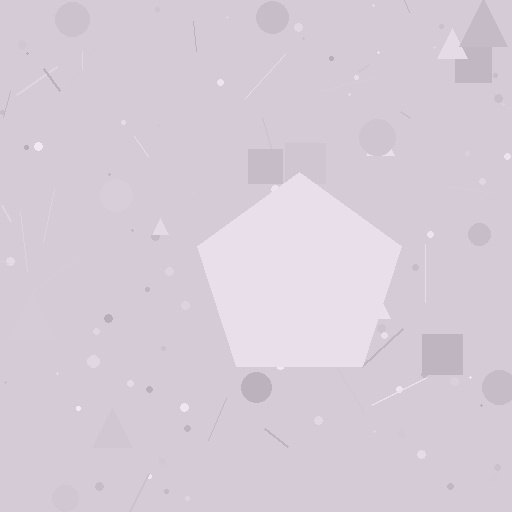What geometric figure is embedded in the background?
A pentagon is embedded in the background.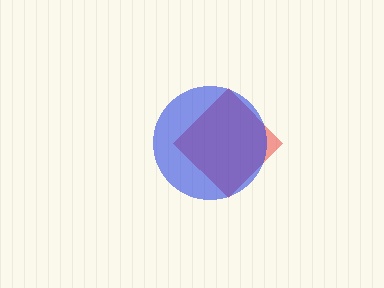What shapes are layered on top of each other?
The layered shapes are: a red diamond, a blue circle.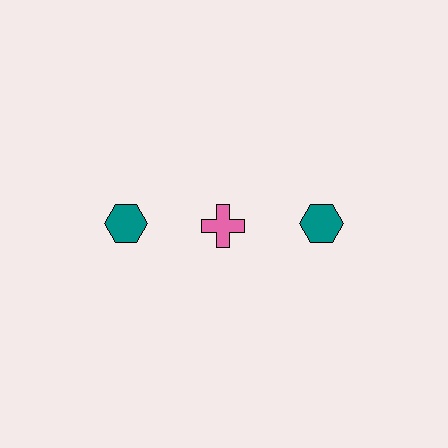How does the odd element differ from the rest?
It differs in both color (pink instead of teal) and shape (cross instead of hexagon).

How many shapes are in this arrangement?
There are 3 shapes arranged in a grid pattern.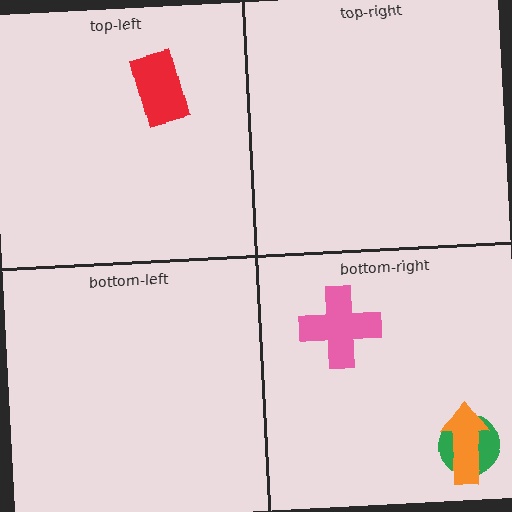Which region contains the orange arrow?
The bottom-right region.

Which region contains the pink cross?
The bottom-right region.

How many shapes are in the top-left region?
1.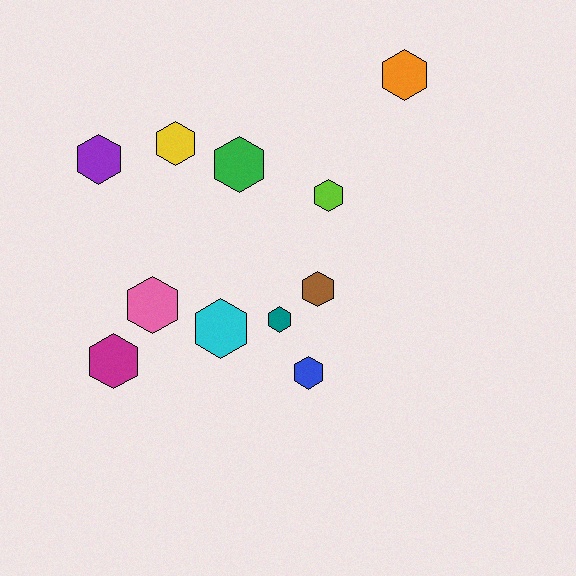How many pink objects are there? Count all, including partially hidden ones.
There is 1 pink object.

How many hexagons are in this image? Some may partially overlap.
There are 11 hexagons.